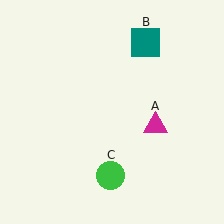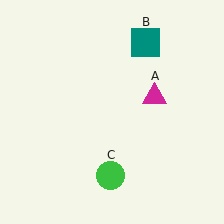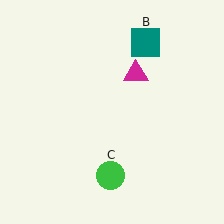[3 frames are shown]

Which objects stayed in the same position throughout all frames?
Teal square (object B) and green circle (object C) remained stationary.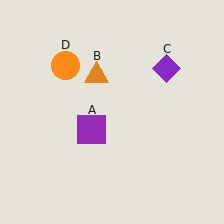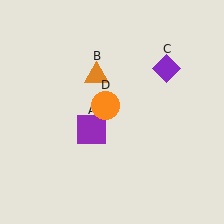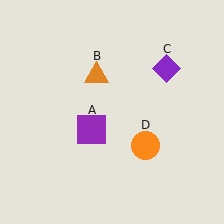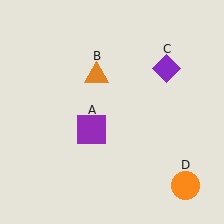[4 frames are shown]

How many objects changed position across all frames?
1 object changed position: orange circle (object D).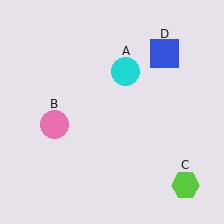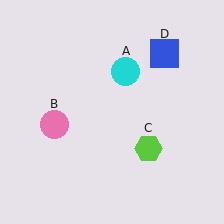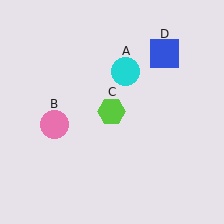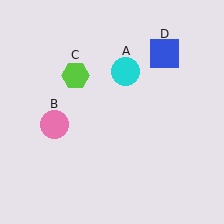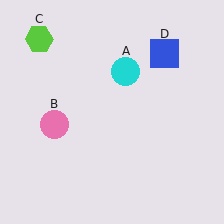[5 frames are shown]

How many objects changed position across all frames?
1 object changed position: lime hexagon (object C).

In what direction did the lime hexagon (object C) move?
The lime hexagon (object C) moved up and to the left.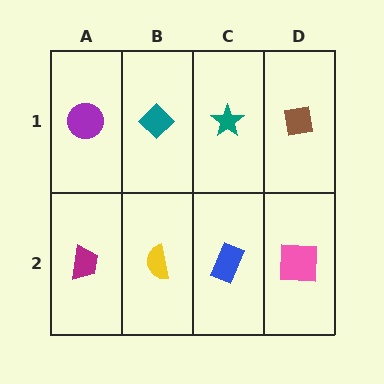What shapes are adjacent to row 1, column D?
A pink square (row 2, column D), a teal star (row 1, column C).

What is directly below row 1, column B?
A yellow semicircle.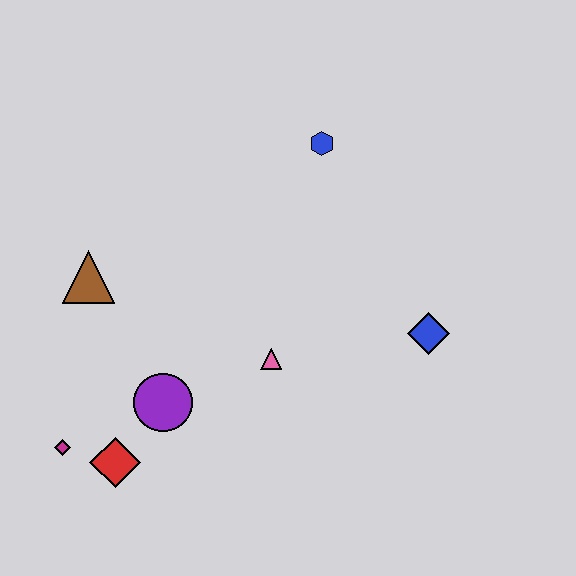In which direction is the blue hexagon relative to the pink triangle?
The blue hexagon is above the pink triangle.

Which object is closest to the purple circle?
The red diamond is closest to the purple circle.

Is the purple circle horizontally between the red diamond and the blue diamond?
Yes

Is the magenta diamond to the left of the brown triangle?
Yes